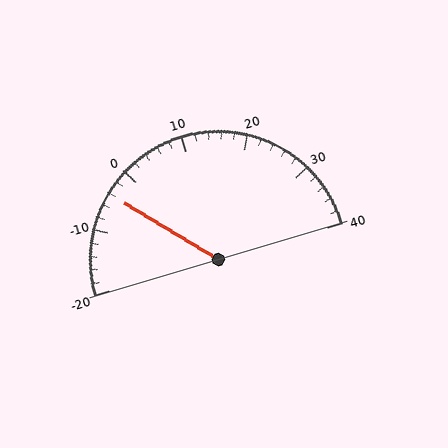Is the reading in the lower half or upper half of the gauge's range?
The reading is in the lower half of the range (-20 to 40).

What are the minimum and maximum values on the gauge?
The gauge ranges from -20 to 40.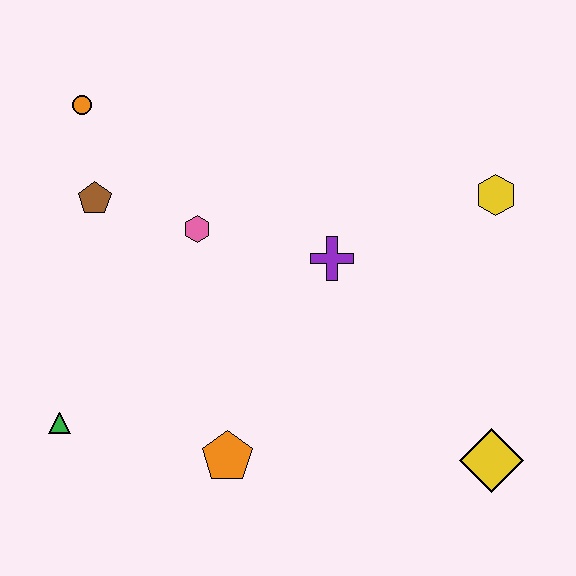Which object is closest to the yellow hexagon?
The purple cross is closest to the yellow hexagon.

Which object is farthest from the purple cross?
The green triangle is farthest from the purple cross.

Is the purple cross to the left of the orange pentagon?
No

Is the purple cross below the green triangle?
No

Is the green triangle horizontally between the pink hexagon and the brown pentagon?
No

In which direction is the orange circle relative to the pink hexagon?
The orange circle is above the pink hexagon.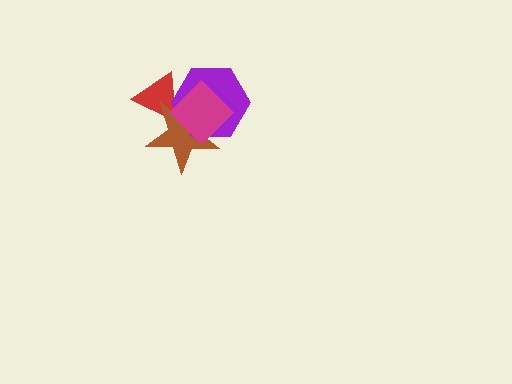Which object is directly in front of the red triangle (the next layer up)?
The brown star is directly in front of the red triangle.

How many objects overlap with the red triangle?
3 objects overlap with the red triangle.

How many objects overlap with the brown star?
3 objects overlap with the brown star.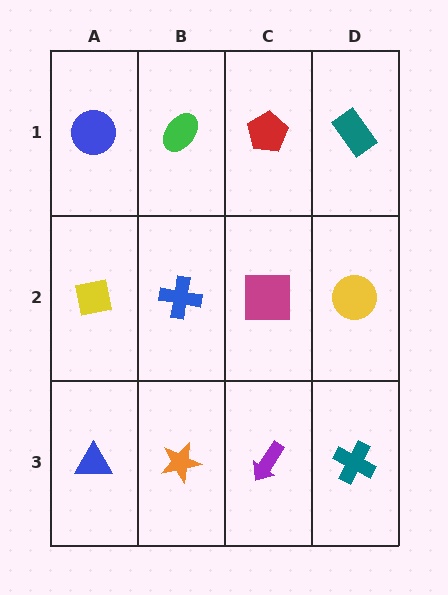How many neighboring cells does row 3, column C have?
3.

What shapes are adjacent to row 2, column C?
A red pentagon (row 1, column C), a purple arrow (row 3, column C), a blue cross (row 2, column B), a yellow circle (row 2, column D).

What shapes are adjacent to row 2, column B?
A green ellipse (row 1, column B), an orange star (row 3, column B), a yellow square (row 2, column A), a magenta square (row 2, column C).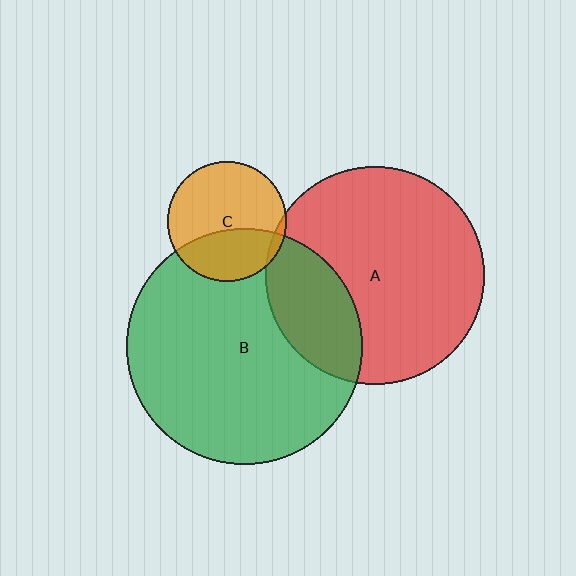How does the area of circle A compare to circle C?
Approximately 3.3 times.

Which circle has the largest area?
Circle B (green).